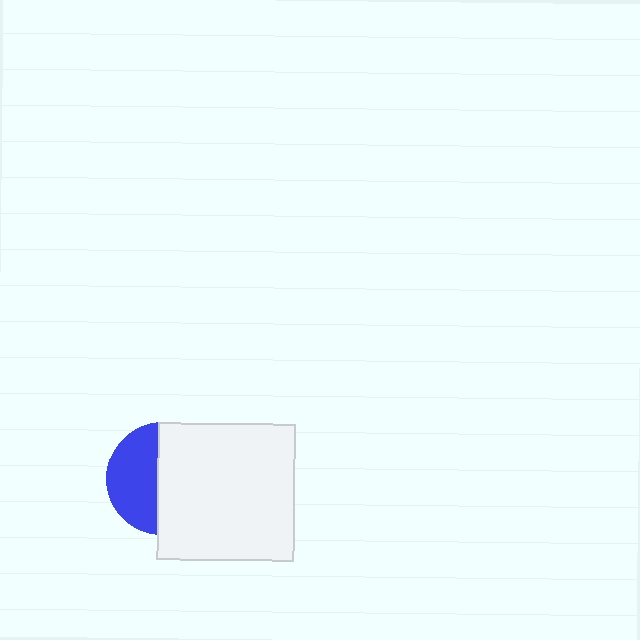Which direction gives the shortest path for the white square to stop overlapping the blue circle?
Moving right gives the shortest separation.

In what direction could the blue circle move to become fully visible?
The blue circle could move left. That would shift it out from behind the white square entirely.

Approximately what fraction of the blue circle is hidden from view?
Roughly 55% of the blue circle is hidden behind the white square.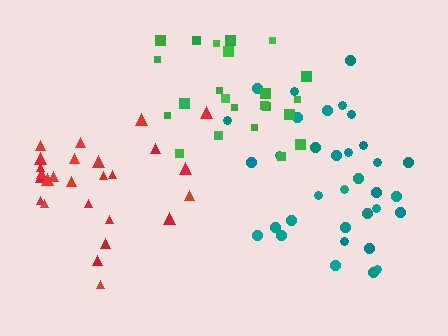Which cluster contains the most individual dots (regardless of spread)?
Teal (34).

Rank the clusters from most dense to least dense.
teal, green, red.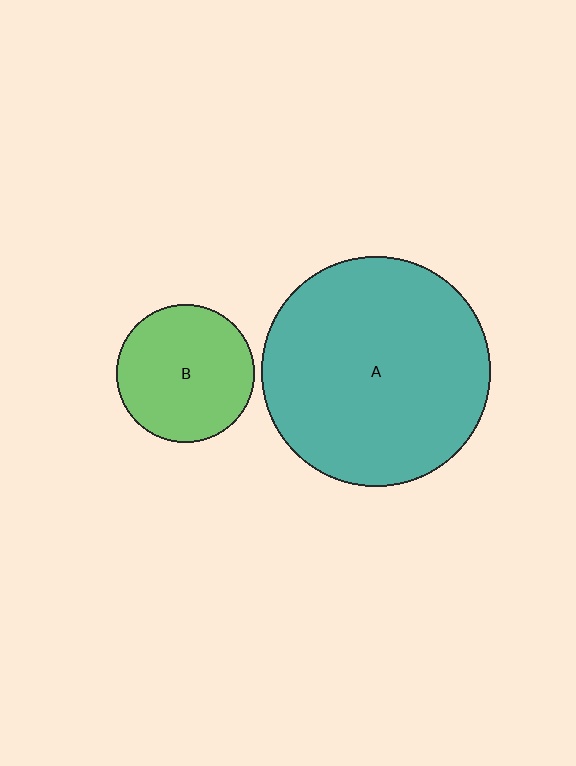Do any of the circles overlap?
No, none of the circles overlap.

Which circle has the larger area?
Circle A (teal).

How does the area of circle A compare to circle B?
Approximately 2.8 times.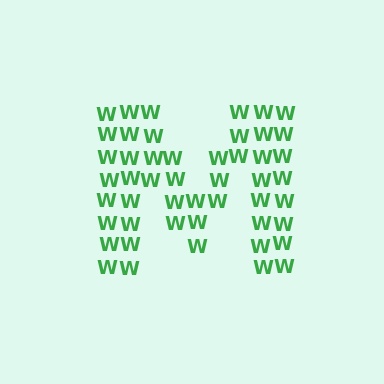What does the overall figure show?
The overall figure shows the letter M.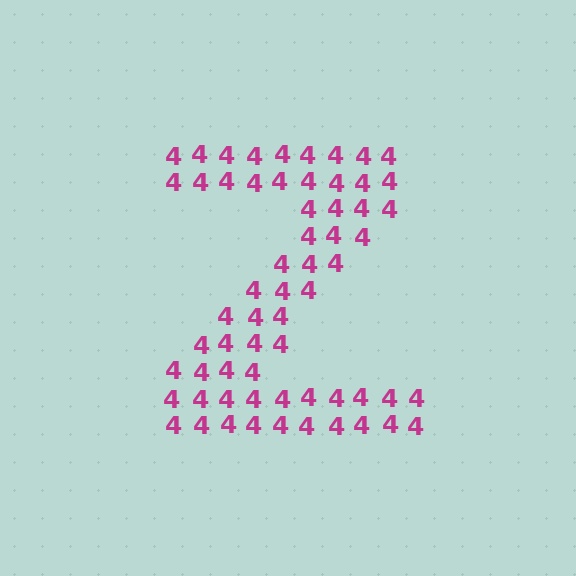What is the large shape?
The large shape is the letter Z.